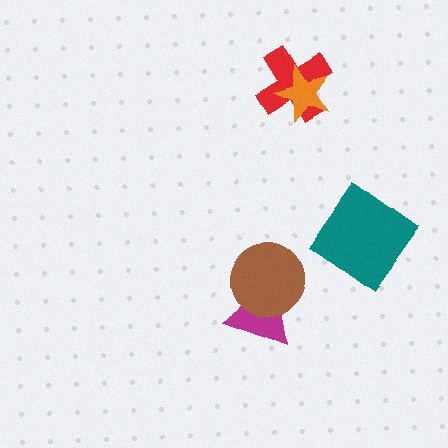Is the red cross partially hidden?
Yes, it is partially covered by another shape.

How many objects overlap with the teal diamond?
0 objects overlap with the teal diamond.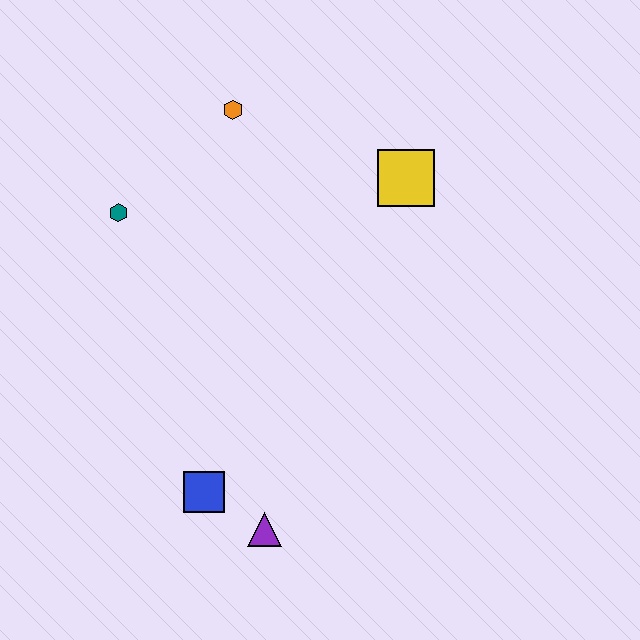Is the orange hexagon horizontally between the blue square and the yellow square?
Yes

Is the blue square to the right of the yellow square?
No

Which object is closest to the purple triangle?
The blue square is closest to the purple triangle.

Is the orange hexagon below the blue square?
No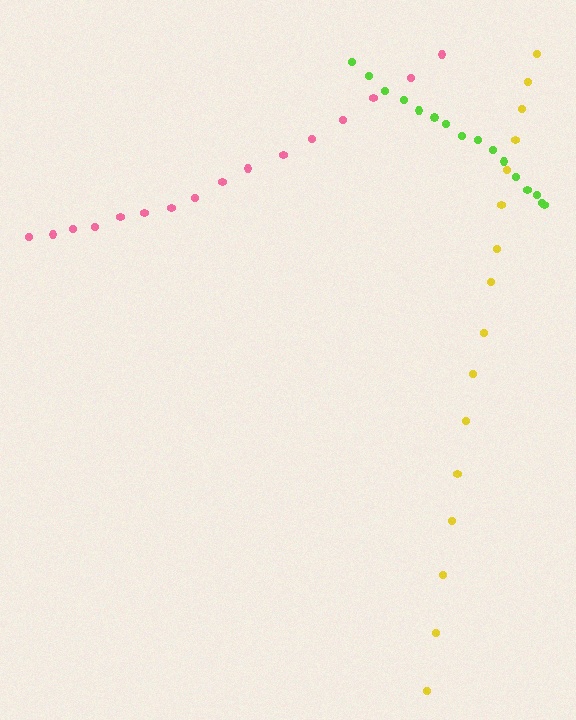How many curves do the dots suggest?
There are 3 distinct paths.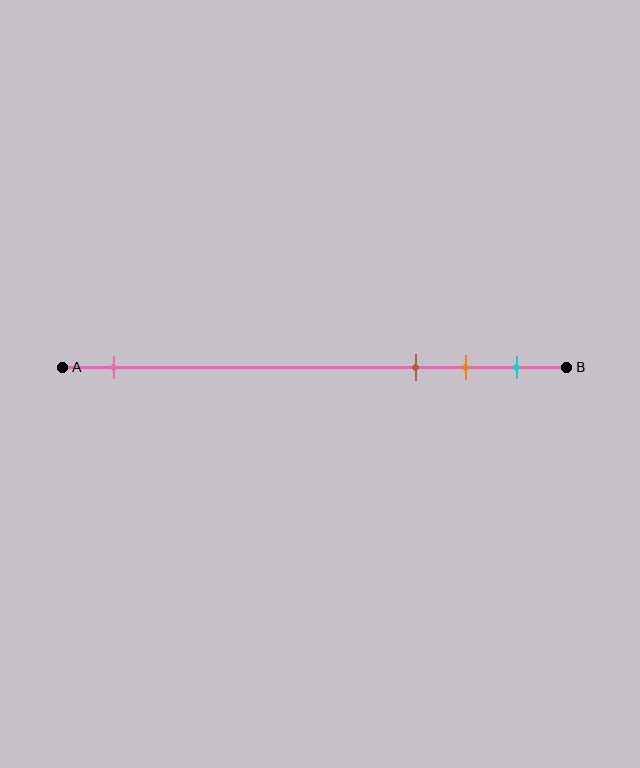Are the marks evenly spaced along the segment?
No, the marks are not evenly spaced.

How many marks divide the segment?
There are 4 marks dividing the segment.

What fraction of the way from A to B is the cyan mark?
The cyan mark is approximately 90% (0.9) of the way from A to B.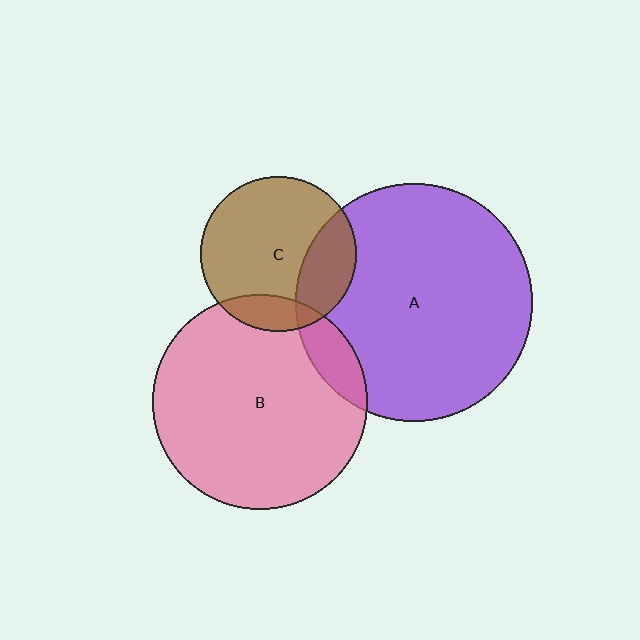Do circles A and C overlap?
Yes.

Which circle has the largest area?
Circle A (purple).